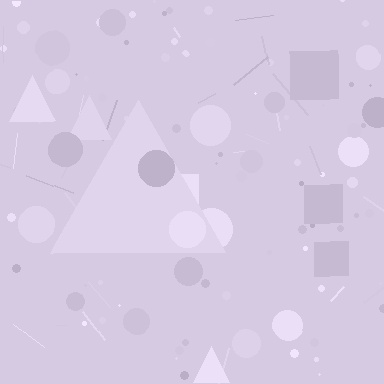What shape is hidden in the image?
A triangle is hidden in the image.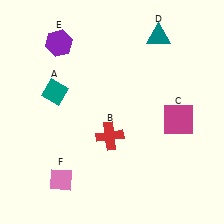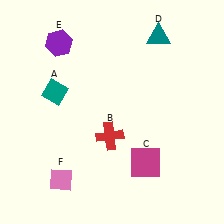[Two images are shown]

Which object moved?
The magenta square (C) moved down.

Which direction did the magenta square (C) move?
The magenta square (C) moved down.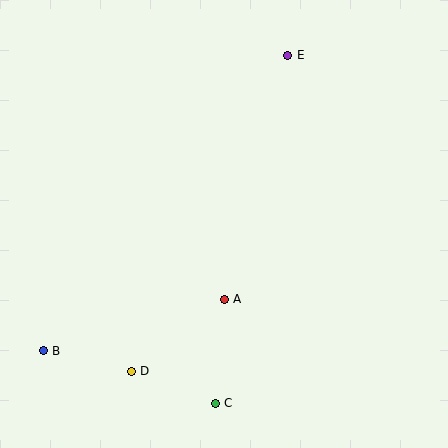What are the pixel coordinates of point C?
Point C is at (215, 403).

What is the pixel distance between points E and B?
The distance between E and B is 383 pixels.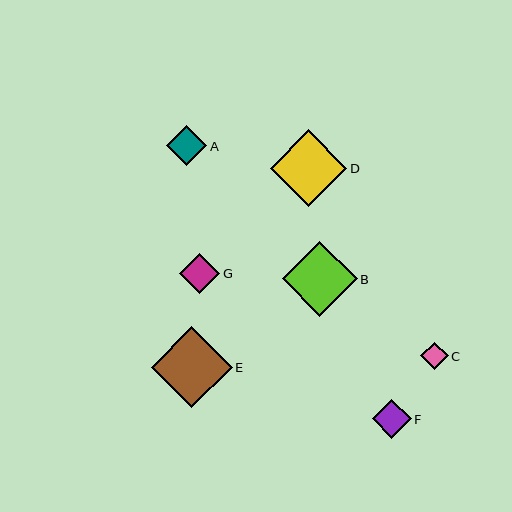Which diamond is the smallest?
Diamond C is the smallest with a size of approximately 28 pixels.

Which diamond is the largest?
Diamond E is the largest with a size of approximately 81 pixels.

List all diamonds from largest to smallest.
From largest to smallest: E, D, B, G, A, F, C.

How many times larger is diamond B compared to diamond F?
Diamond B is approximately 1.9 times the size of diamond F.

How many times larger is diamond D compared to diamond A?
Diamond D is approximately 1.9 times the size of diamond A.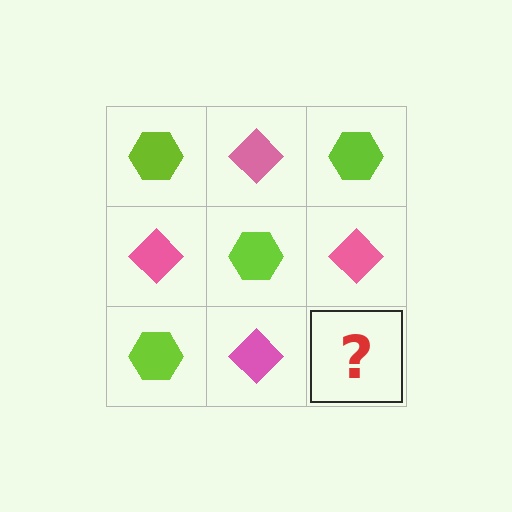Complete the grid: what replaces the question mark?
The question mark should be replaced with a lime hexagon.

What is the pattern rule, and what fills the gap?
The rule is that it alternates lime hexagon and pink diamond in a checkerboard pattern. The gap should be filled with a lime hexagon.